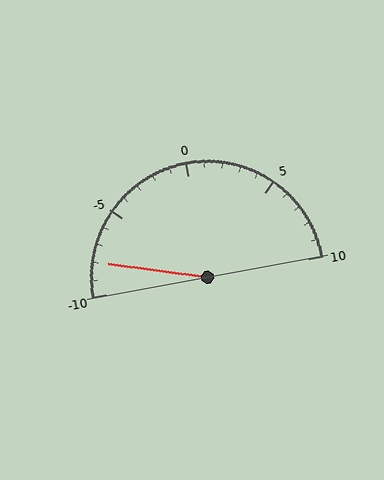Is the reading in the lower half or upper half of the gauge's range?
The reading is in the lower half of the range (-10 to 10).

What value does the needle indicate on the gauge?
The needle indicates approximately -8.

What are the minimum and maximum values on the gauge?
The gauge ranges from -10 to 10.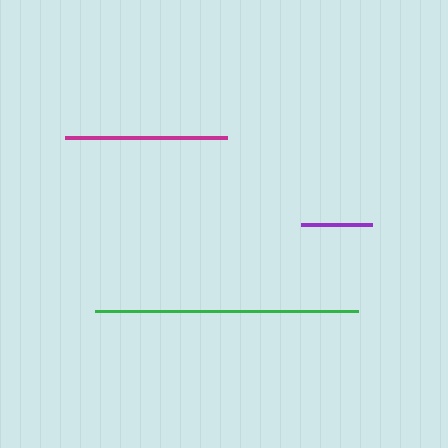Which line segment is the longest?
The green line is the longest at approximately 263 pixels.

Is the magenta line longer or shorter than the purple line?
The magenta line is longer than the purple line.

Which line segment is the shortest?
The purple line is the shortest at approximately 71 pixels.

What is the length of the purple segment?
The purple segment is approximately 71 pixels long.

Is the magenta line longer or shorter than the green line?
The green line is longer than the magenta line.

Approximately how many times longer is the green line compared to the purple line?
The green line is approximately 3.7 times the length of the purple line.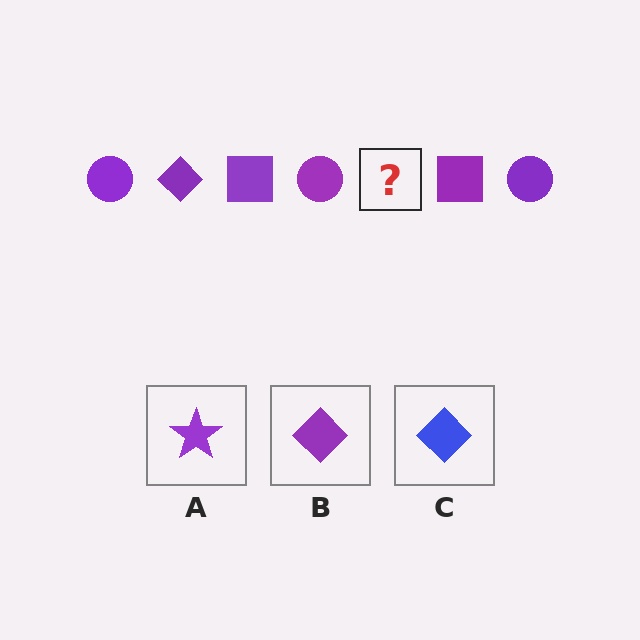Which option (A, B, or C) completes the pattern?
B.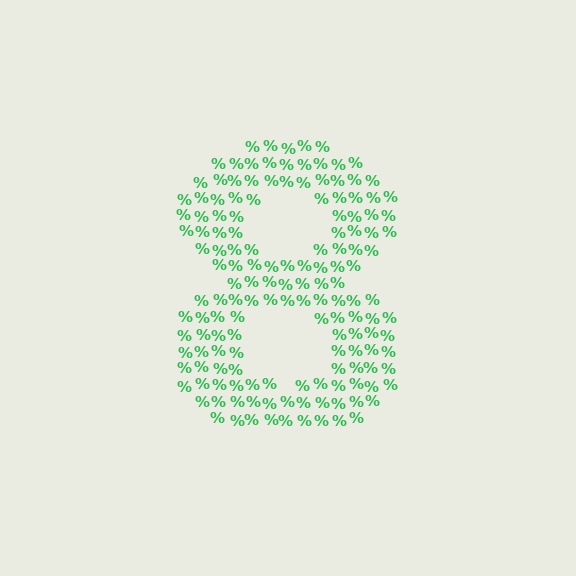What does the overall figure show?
The overall figure shows the digit 8.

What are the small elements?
The small elements are percent signs.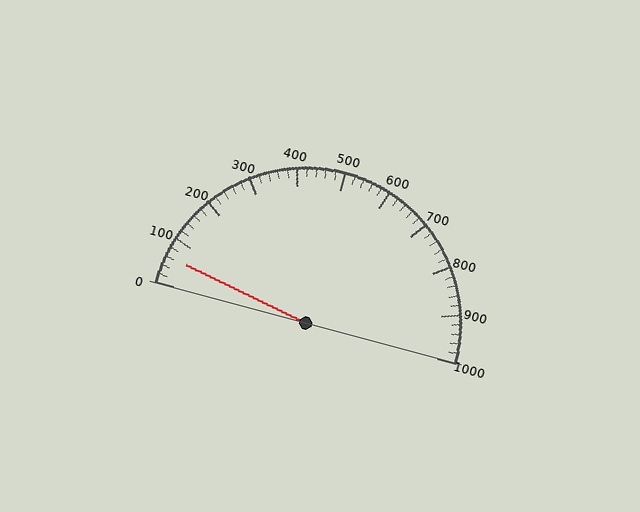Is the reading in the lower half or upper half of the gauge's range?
The reading is in the lower half of the range (0 to 1000).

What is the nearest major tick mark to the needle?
The nearest major tick mark is 100.